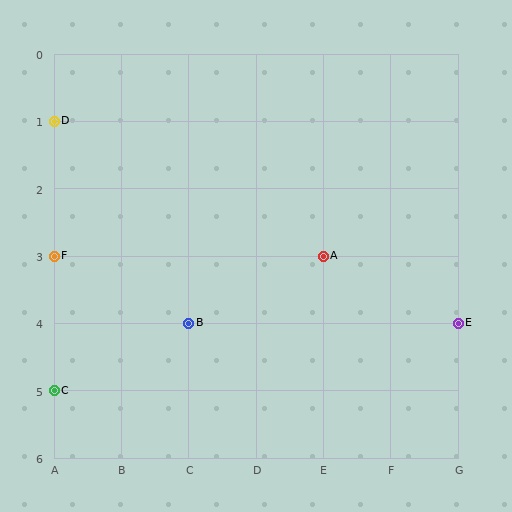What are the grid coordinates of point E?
Point E is at grid coordinates (G, 4).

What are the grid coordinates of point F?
Point F is at grid coordinates (A, 3).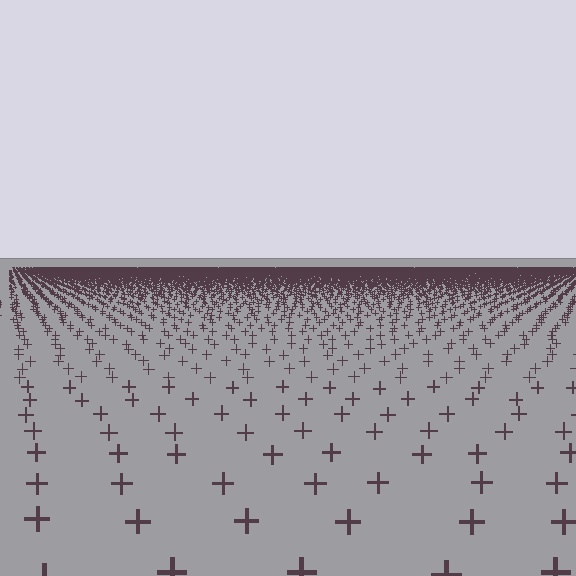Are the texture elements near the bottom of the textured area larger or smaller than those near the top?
Larger. Near the bottom, elements are closer to the viewer and appear at a bigger on-screen size.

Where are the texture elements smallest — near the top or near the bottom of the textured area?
Near the top.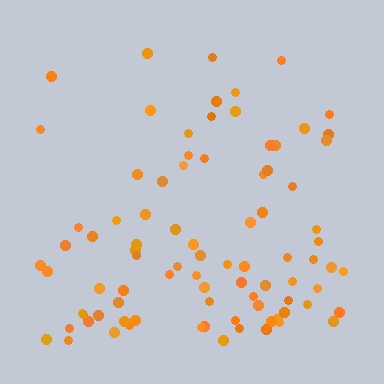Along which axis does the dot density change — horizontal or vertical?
Vertical.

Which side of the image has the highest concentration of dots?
The bottom.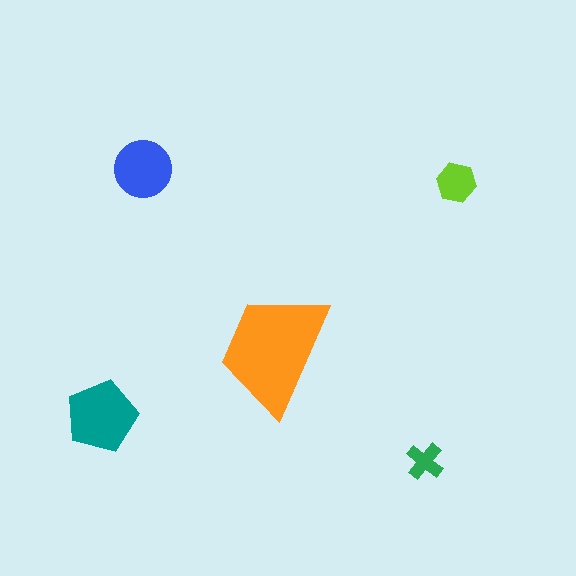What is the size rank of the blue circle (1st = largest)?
3rd.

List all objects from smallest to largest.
The green cross, the lime hexagon, the blue circle, the teal pentagon, the orange trapezoid.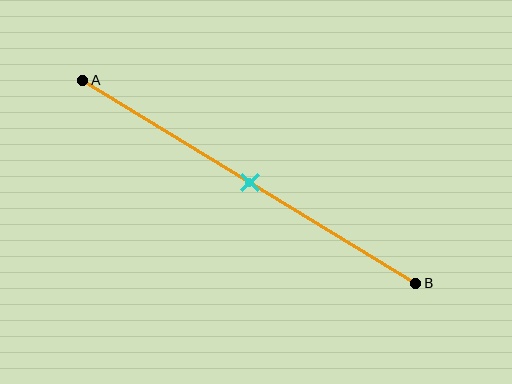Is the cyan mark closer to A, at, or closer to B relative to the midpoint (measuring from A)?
The cyan mark is approximately at the midpoint of segment AB.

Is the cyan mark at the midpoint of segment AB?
Yes, the mark is approximately at the midpoint.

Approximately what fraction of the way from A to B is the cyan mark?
The cyan mark is approximately 50% of the way from A to B.